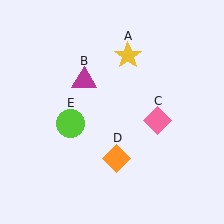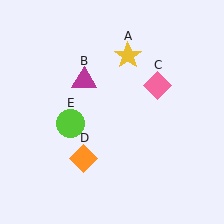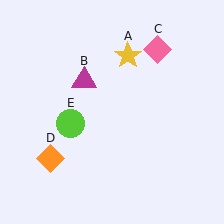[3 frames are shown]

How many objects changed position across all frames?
2 objects changed position: pink diamond (object C), orange diamond (object D).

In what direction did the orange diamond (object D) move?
The orange diamond (object D) moved left.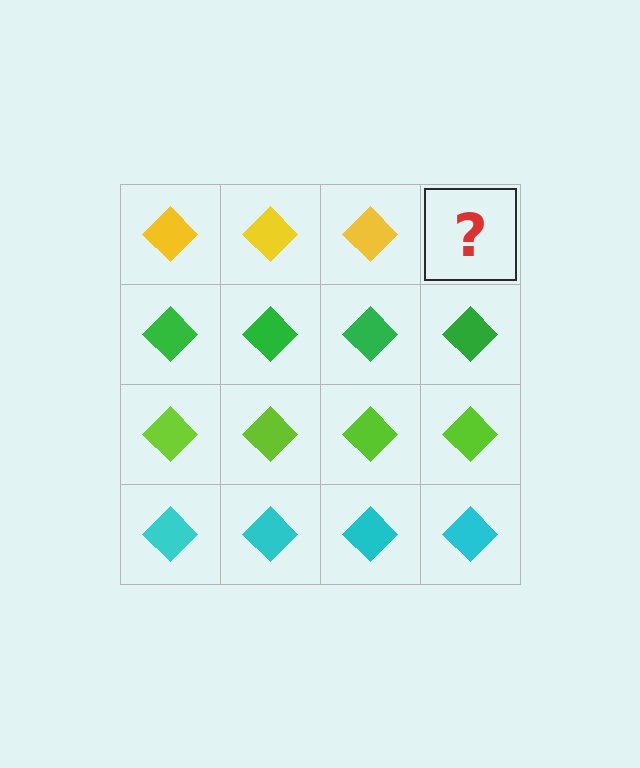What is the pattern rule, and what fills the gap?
The rule is that each row has a consistent color. The gap should be filled with a yellow diamond.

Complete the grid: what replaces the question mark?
The question mark should be replaced with a yellow diamond.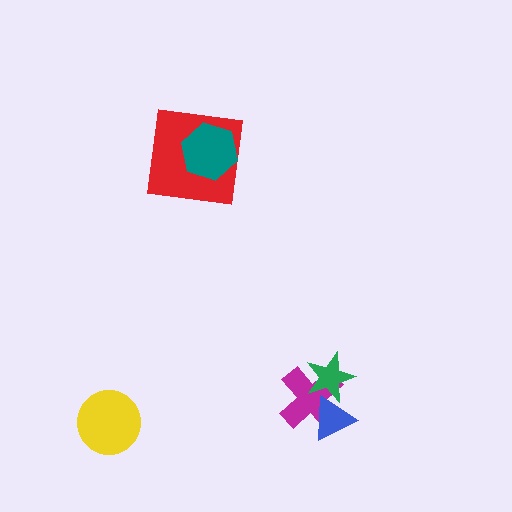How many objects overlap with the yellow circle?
0 objects overlap with the yellow circle.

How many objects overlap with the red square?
1 object overlaps with the red square.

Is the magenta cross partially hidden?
Yes, it is partially covered by another shape.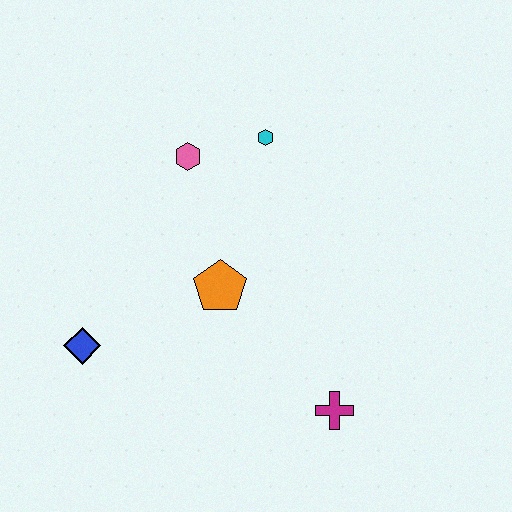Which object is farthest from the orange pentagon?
The magenta cross is farthest from the orange pentagon.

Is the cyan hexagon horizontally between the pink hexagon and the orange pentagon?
No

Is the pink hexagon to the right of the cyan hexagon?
No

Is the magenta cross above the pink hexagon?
No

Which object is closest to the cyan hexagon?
The pink hexagon is closest to the cyan hexagon.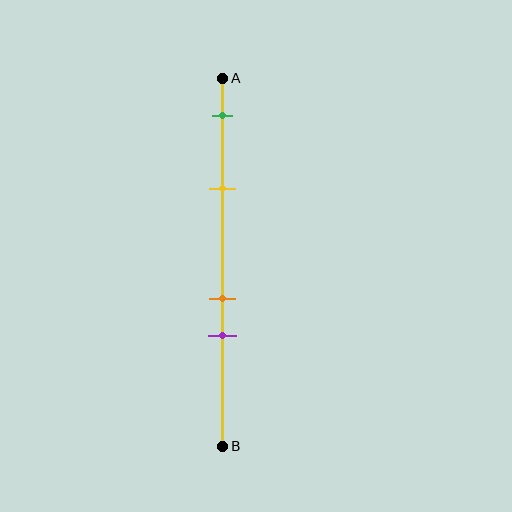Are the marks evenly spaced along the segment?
No, the marks are not evenly spaced.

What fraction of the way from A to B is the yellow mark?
The yellow mark is approximately 30% (0.3) of the way from A to B.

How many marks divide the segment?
There are 4 marks dividing the segment.